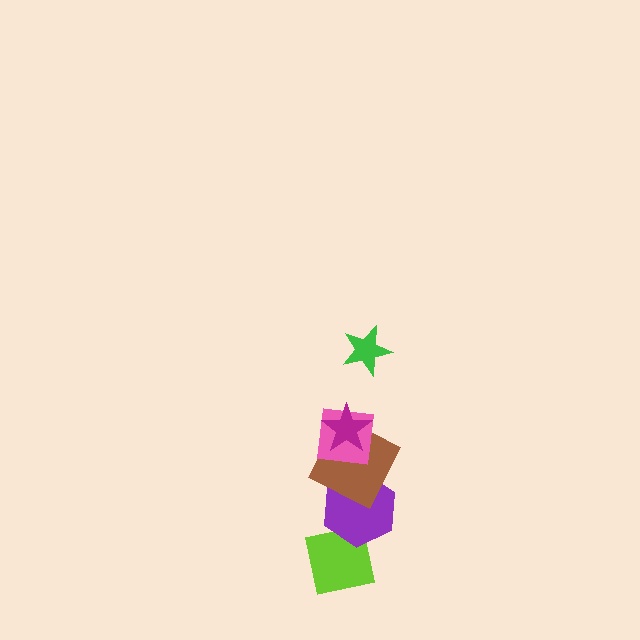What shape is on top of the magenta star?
The green star is on top of the magenta star.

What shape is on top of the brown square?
The pink square is on top of the brown square.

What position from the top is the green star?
The green star is 1st from the top.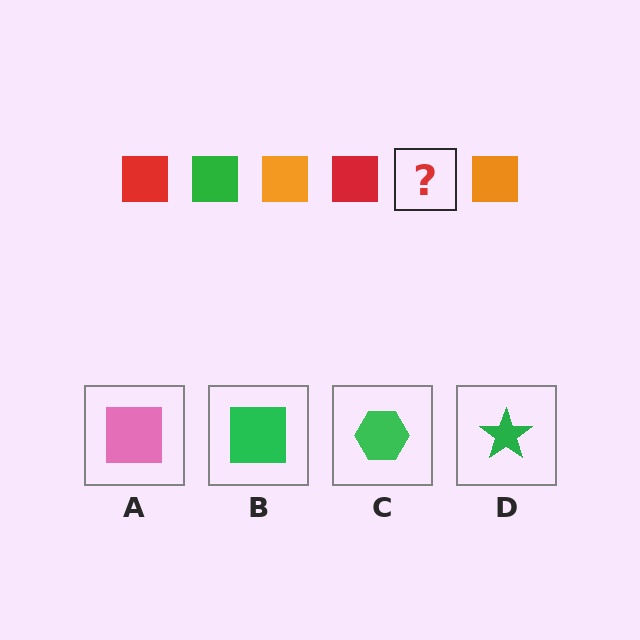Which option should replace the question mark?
Option B.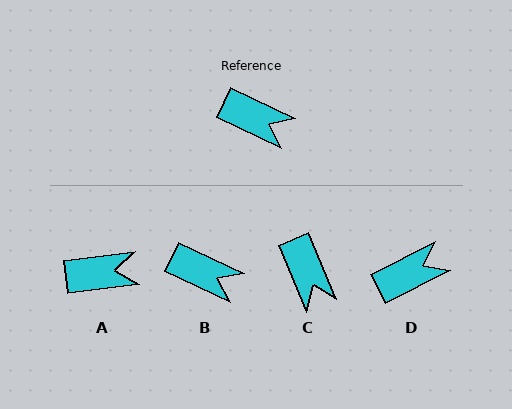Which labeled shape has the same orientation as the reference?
B.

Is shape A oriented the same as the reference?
No, it is off by about 33 degrees.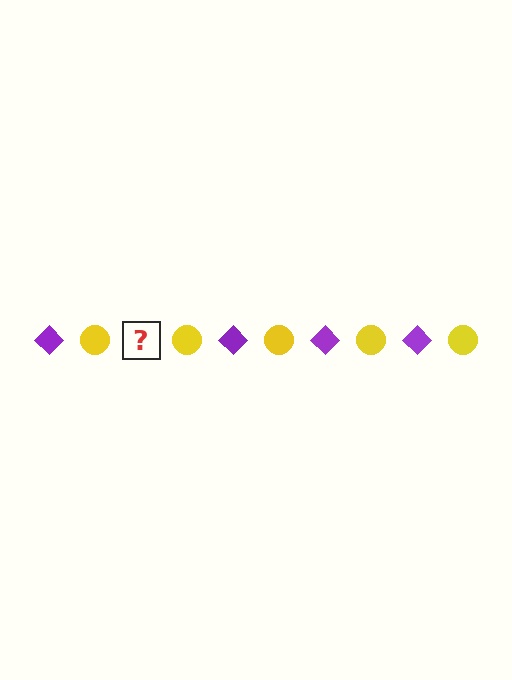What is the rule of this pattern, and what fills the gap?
The rule is that the pattern alternates between purple diamond and yellow circle. The gap should be filled with a purple diamond.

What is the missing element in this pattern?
The missing element is a purple diamond.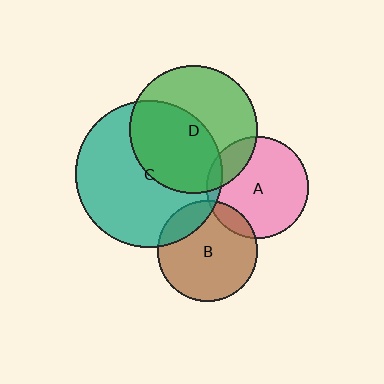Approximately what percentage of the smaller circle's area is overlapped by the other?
Approximately 20%.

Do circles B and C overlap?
Yes.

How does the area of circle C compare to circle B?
Approximately 2.1 times.